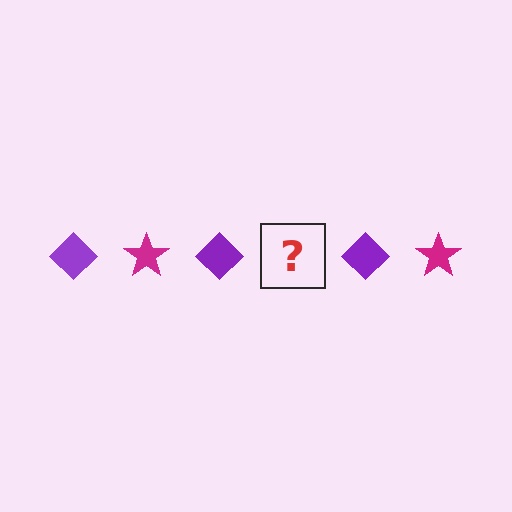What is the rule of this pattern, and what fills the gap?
The rule is that the pattern alternates between purple diamond and magenta star. The gap should be filled with a magenta star.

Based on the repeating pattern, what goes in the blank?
The blank should be a magenta star.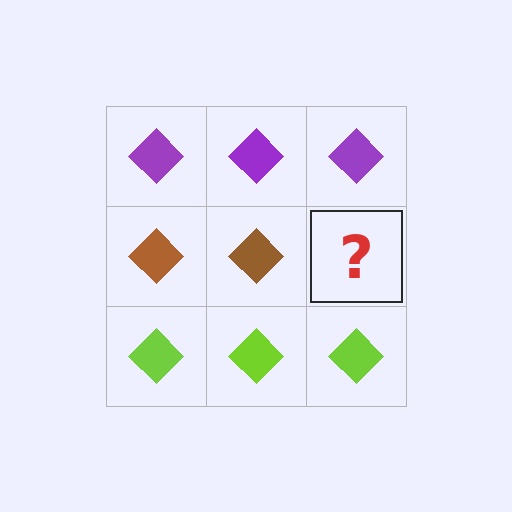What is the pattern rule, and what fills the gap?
The rule is that each row has a consistent color. The gap should be filled with a brown diamond.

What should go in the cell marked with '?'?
The missing cell should contain a brown diamond.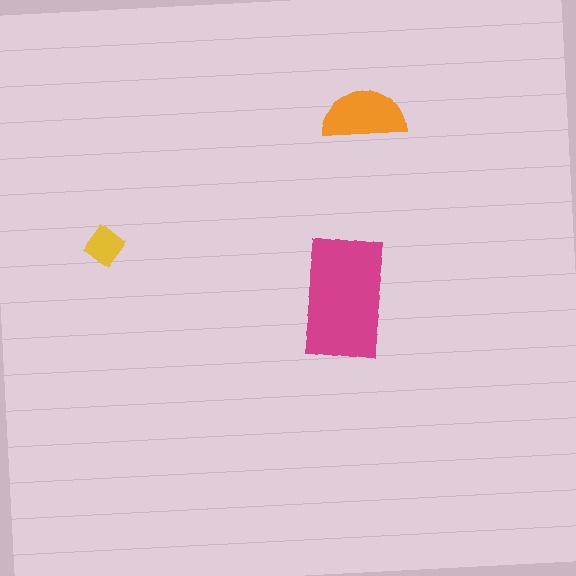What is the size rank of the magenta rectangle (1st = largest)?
1st.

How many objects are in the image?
There are 3 objects in the image.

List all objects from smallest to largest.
The yellow diamond, the orange semicircle, the magenta rectangle.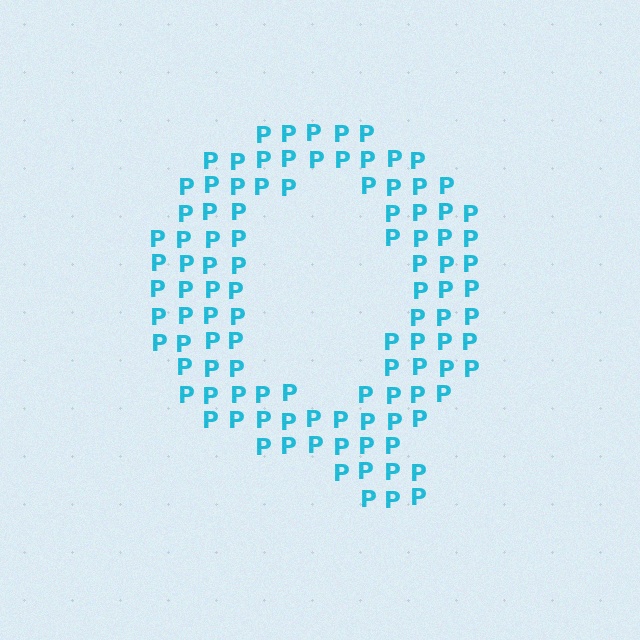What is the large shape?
The large shape is the letter Q.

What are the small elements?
The small elements are letter P's.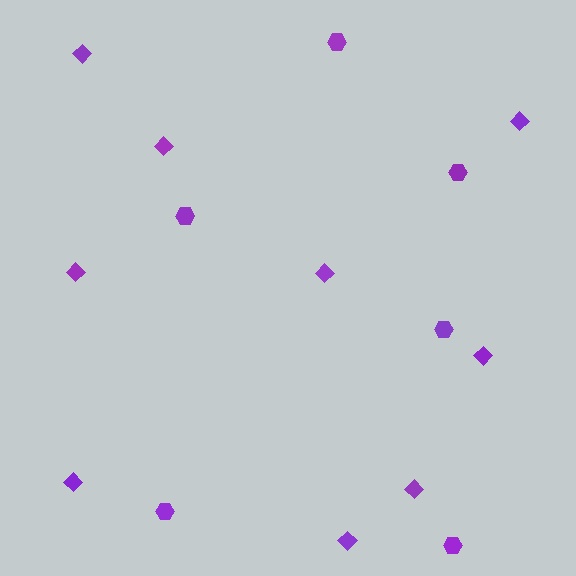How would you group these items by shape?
There are 2 groups: one group of diamonds (9) and one group of hexagons (6).